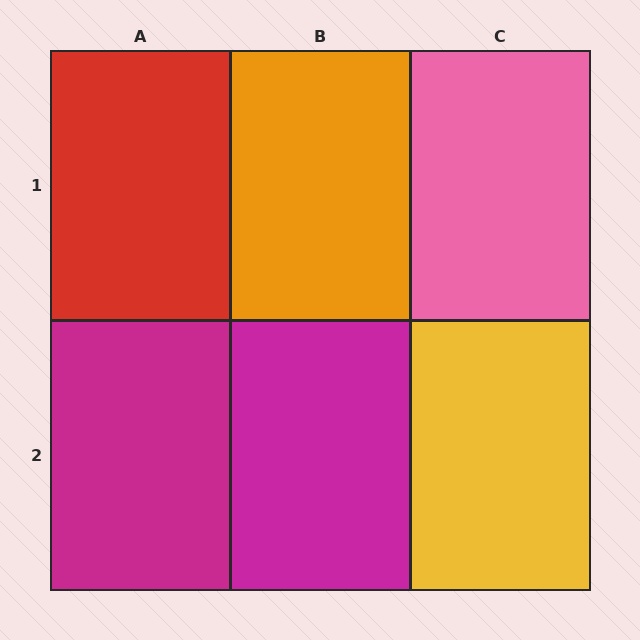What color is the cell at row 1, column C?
Pink.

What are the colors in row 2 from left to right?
Magenta, magenta, yellow.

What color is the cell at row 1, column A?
Red.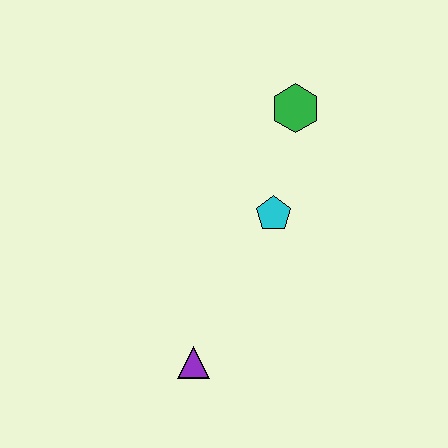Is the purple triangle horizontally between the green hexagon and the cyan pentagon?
No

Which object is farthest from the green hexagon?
The purple triangle is farthest from the green hexagon.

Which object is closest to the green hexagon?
The cyan pentagon is closest to the green hexagon.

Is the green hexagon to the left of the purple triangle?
No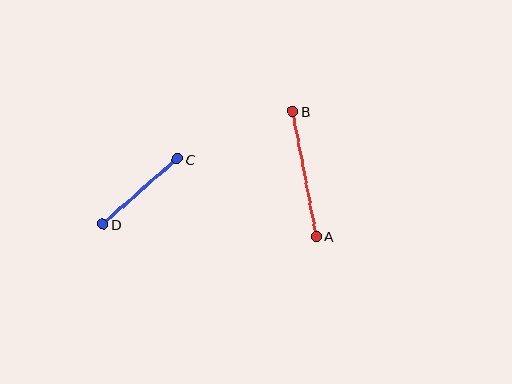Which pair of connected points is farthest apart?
Points A and B are farthest apart.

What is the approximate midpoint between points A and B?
The midpoint is at approximately (304, 174) pixels.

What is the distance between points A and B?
The distance is approximately 127 pixels.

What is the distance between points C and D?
The distance is approximately 99 pixels.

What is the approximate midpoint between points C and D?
The midpoint is at approximately (140, 191) pixels.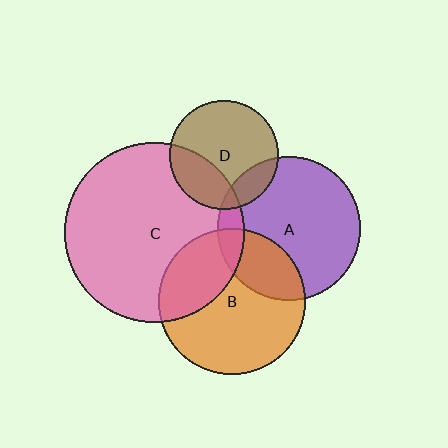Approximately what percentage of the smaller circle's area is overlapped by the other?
Approximately 30%.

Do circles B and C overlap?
Yes.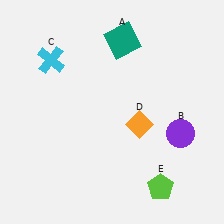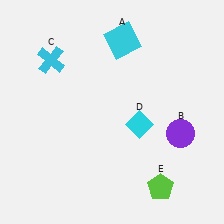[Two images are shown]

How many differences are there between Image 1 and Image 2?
There are 2 differences between the two images.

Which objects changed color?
A changed from teal to cyan. D changed from orange to cyan.